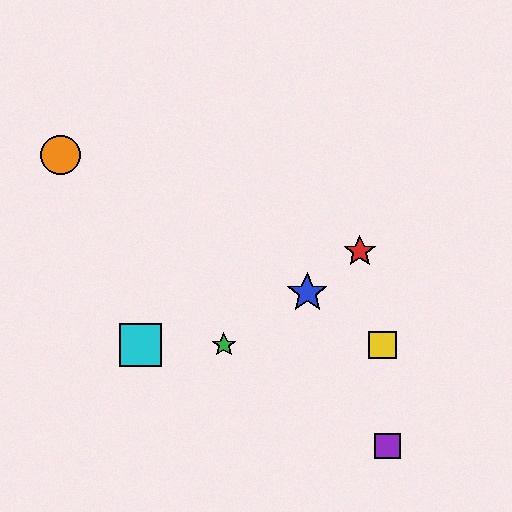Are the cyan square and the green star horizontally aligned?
Yes, both are at y≈345.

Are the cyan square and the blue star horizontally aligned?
No, the cyan square is at y≈345 and the blue star is at y≈293.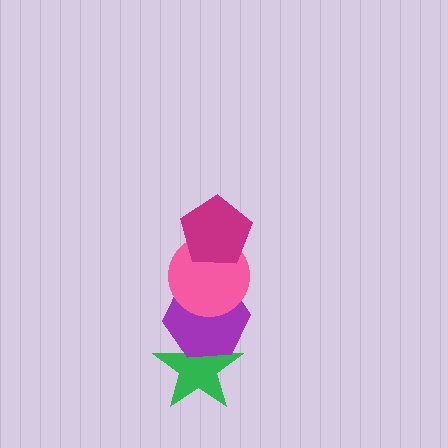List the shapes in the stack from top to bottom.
From top to bottom: the magenta pentagon, the pink circle, the purple hexagon, the green star.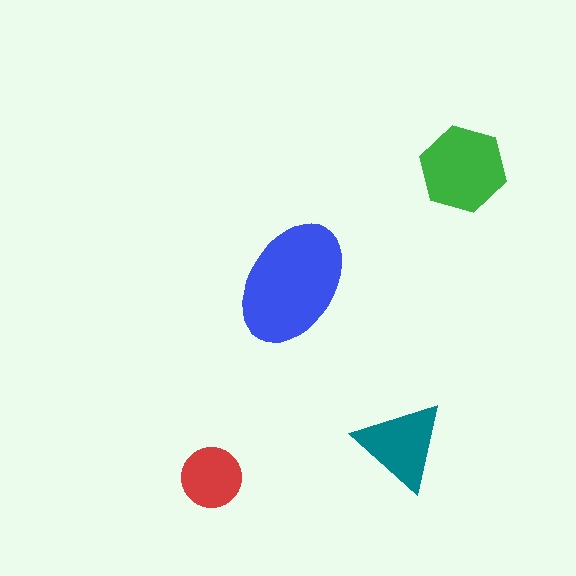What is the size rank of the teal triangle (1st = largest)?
3rd.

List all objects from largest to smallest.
The blue ellipse, the green hexagon, the teal triangle, the red circle.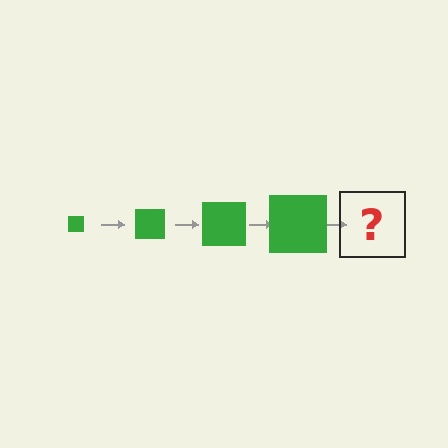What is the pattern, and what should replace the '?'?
The pattern is that the square gets progressively larger each step. The '?' should be a green square, larger than the previous one.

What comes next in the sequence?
The next element should be a green square, larger than the previous one.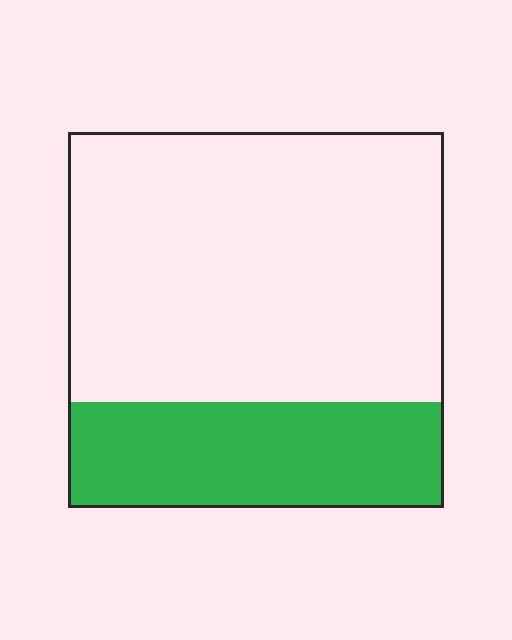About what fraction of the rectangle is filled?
About one quarter (1/4).